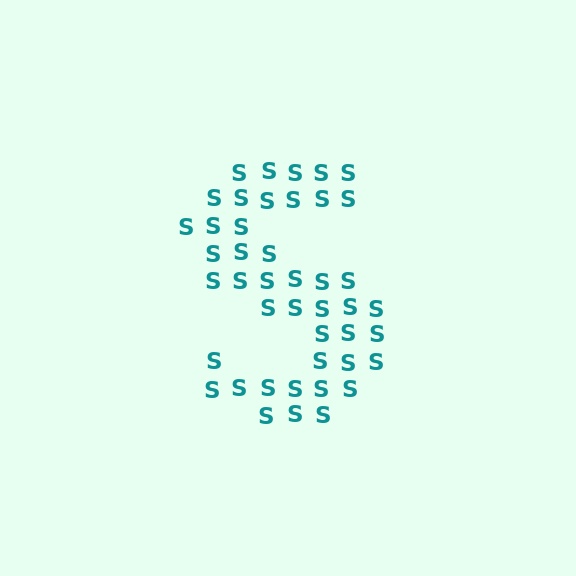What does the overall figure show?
The overall figure shows the letter S.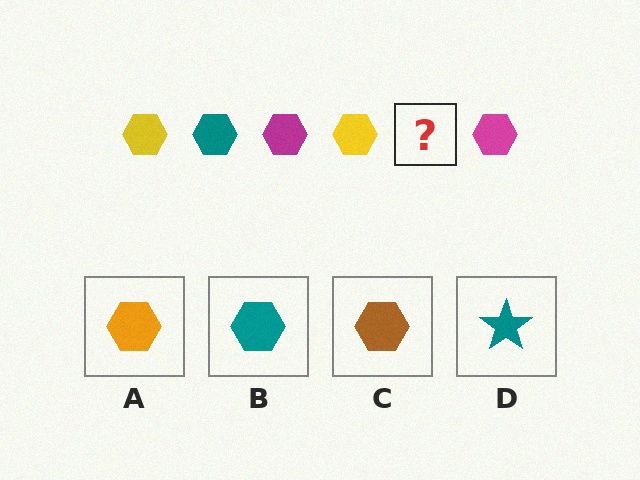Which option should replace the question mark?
Option B.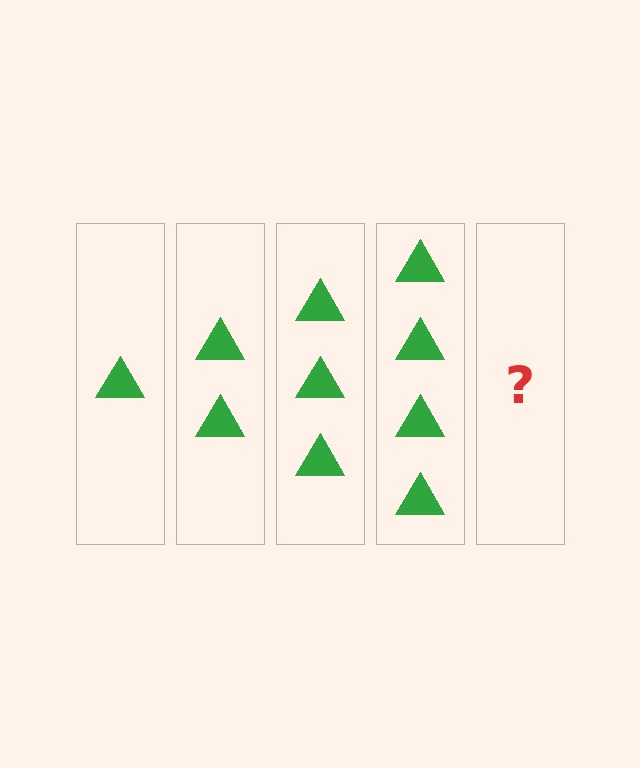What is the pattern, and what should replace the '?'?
The pattern is that each step adds one more triangle. The '?' should be 5 triangles.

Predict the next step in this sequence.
The next step is 5 triangles.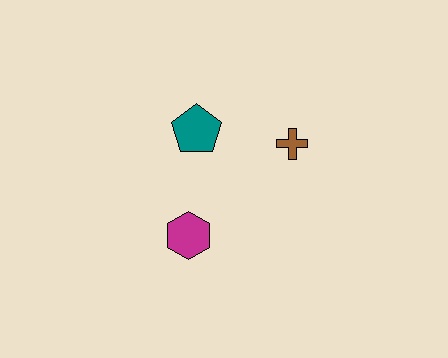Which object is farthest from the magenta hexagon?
The brown cross is farthest from the magenta hexagon.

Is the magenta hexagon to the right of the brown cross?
No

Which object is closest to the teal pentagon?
The brown cross is closest to the teal pentagon.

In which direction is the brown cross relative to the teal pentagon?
The brown cross is to the right of the teal pentagon.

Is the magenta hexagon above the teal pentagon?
No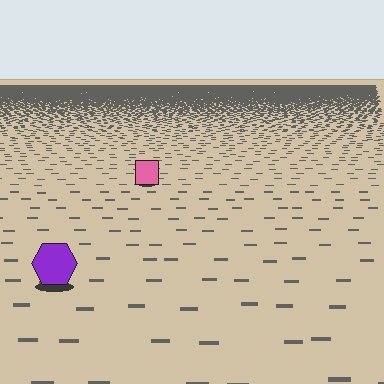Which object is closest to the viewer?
The purple hexagon is closest. The texture marks near it are larger and more spread out.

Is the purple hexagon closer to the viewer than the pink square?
Yes. The purple hexagon is closer — you can tell from the texture gradient: the ground texture is coarser near it.